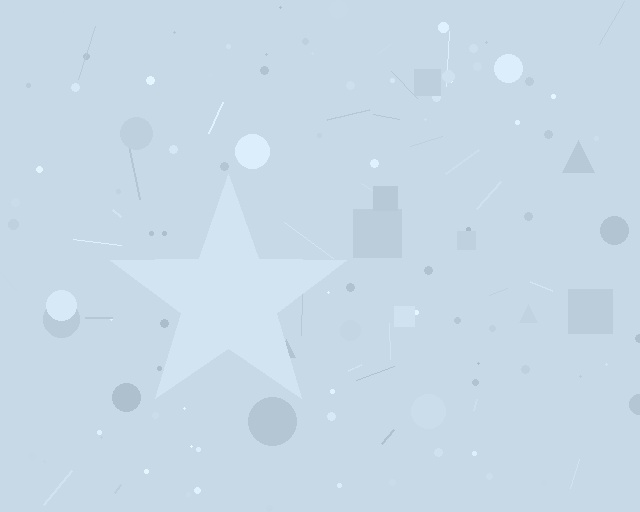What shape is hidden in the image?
A star is hidden in the image.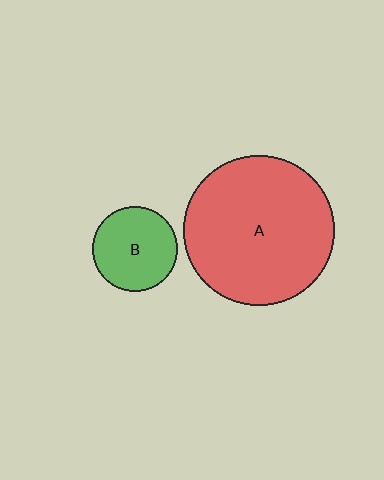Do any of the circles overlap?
No, none of the circles overlap.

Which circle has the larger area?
Circle A (red).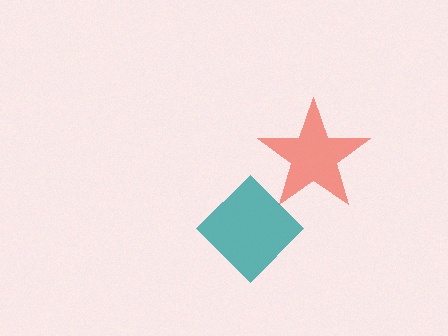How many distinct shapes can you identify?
There are 2 distinct shapes: a red star, a teal diamond.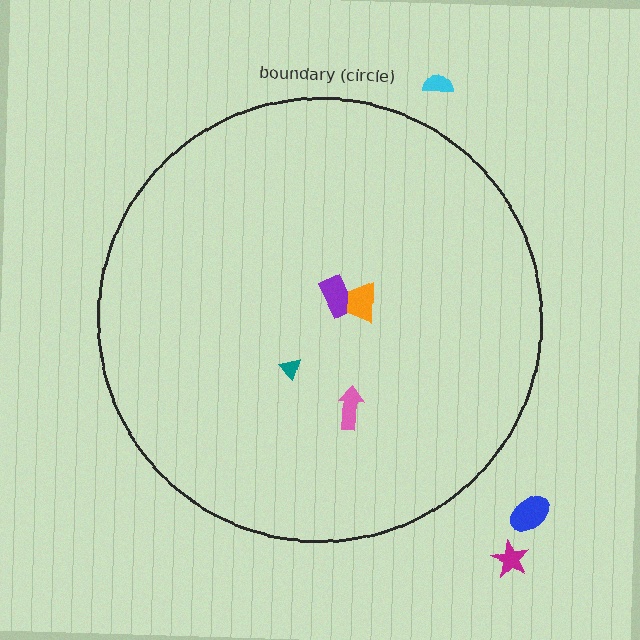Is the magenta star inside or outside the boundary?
Outside.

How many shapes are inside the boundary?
4 inside, 3 outside.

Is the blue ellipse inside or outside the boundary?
Outside.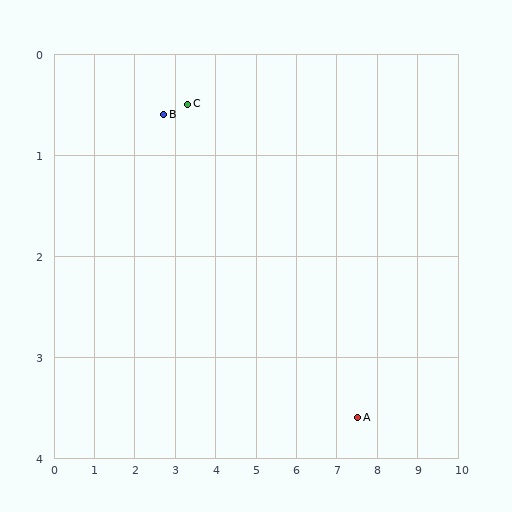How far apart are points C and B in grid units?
Points C and B are about 0.6 grid units apart.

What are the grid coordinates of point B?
Point B is at approximately (2.7, 0.6).